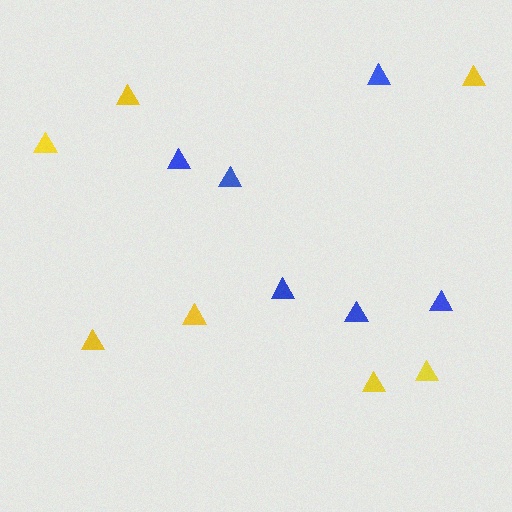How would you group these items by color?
There are 2 groups: one group of blue triangles (6) and one group of yellow triangles (7).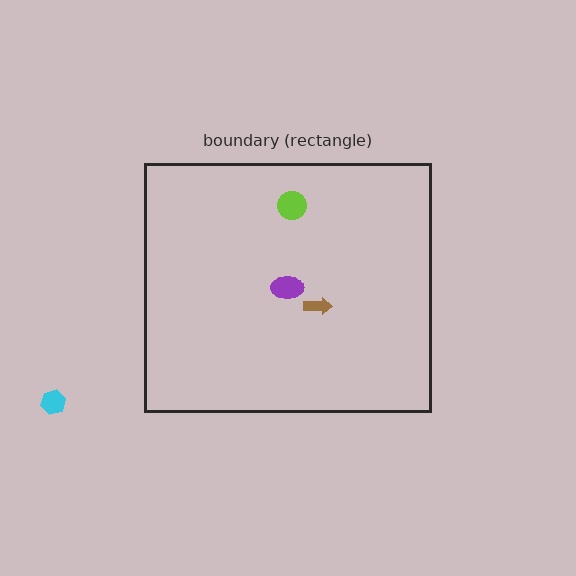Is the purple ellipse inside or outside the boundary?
Inside.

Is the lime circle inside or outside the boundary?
Inside.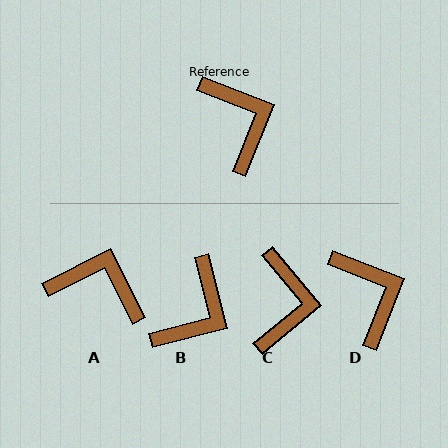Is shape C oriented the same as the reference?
No, it is off by about 29 degrees.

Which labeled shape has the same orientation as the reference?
D.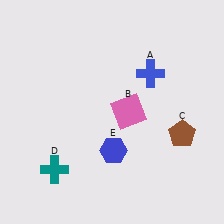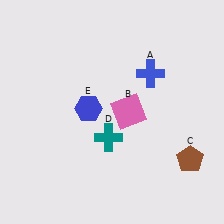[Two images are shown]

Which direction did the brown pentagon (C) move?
The brown pentagon (C) moved down.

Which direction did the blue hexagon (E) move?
The blue hexagon (E) moved up.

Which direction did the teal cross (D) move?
The teal cross (D) moved right.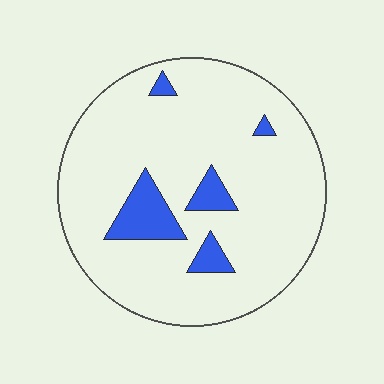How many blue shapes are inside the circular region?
5.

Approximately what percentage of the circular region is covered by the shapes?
Approximately 10%.